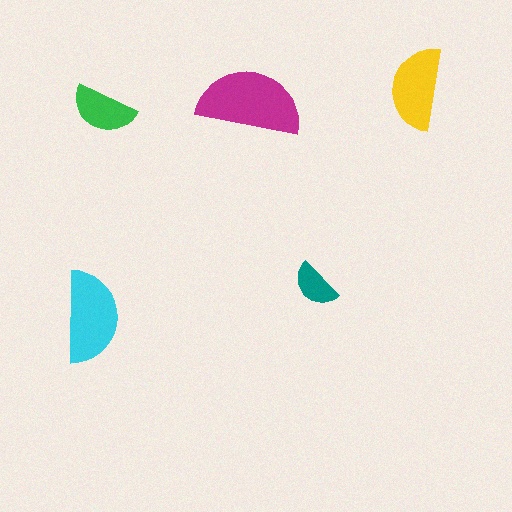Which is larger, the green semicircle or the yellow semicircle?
The yellow one.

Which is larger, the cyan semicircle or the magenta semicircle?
The magenta one.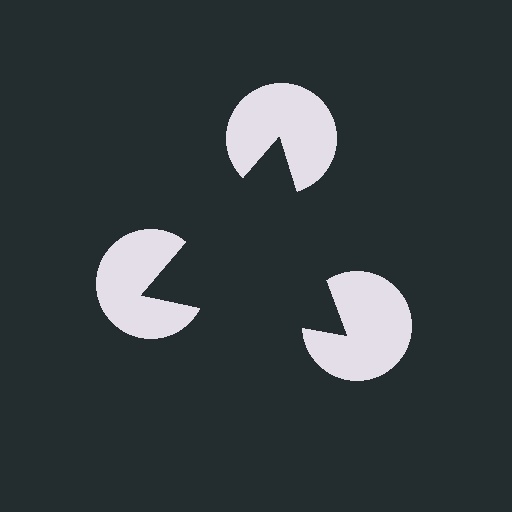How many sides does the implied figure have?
3 sides.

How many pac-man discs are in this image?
There are 3 — one at each vertex of the illusory triangle.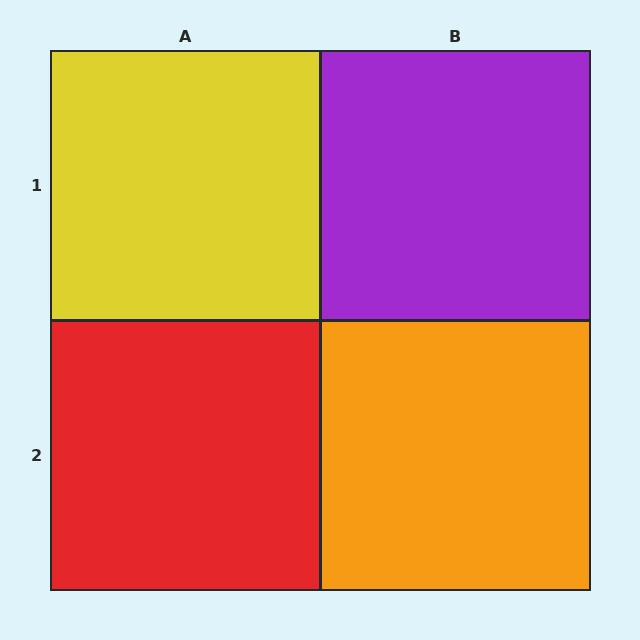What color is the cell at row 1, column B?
Purple.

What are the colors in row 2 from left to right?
Red, orange.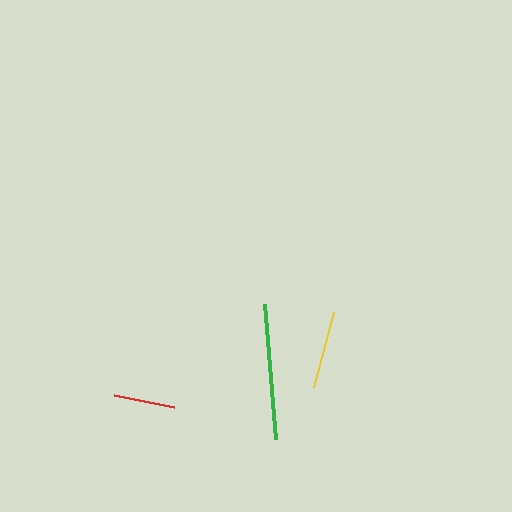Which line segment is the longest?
The green line is the longest at approximately 135 pixels.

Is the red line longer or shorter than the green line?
The green line is longer than the red line.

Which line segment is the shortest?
The red line is the shortest at approximately 61 pixels.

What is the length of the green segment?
The green segment is approximately 135 pixels long.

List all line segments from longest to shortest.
From longest to shortest: green, yellow, red.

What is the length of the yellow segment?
The yellow segment is approximately 78 pixels long.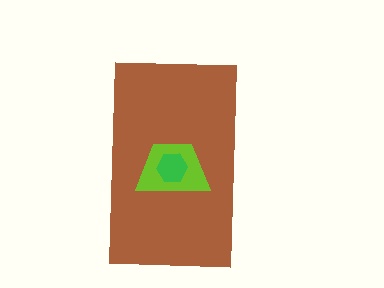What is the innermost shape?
The green hexagon.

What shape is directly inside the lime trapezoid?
The green hexagon.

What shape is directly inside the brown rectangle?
The lime trapezoid.